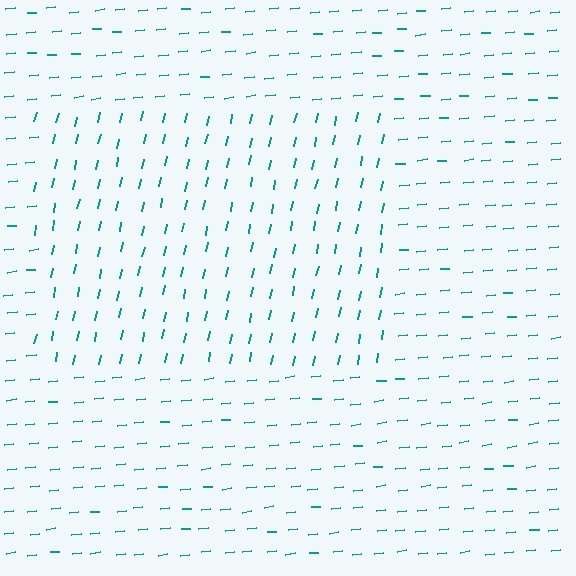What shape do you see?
I see a rectangle.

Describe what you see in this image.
The image is filled with small teal line segments. A rectangle region in the image has lines oriented differently from the surrounding lines, creating a visible texture boundary.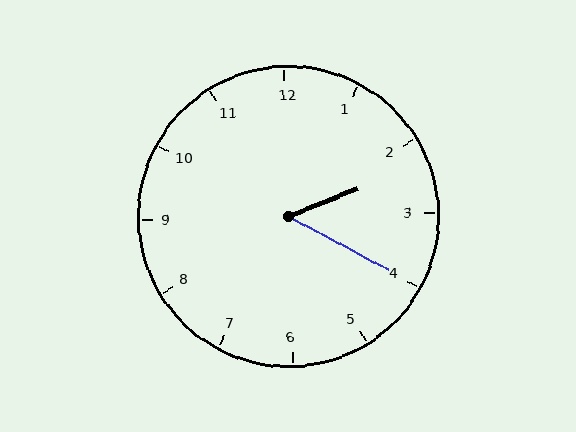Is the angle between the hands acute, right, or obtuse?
It is acute.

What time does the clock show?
2:20.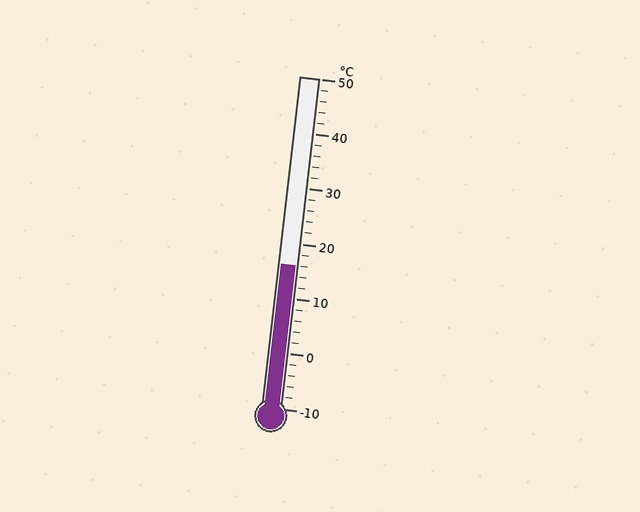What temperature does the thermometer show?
The thermometer shows approximately 16°C.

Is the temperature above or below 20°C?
The temperature is below 20°C.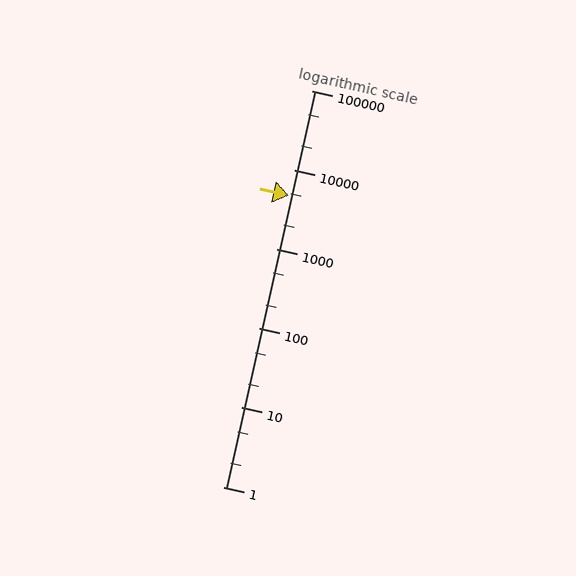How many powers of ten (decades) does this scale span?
The scale spans 5 decades, from 1 to 100000.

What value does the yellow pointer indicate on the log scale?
The pointer indicates approximately 4700.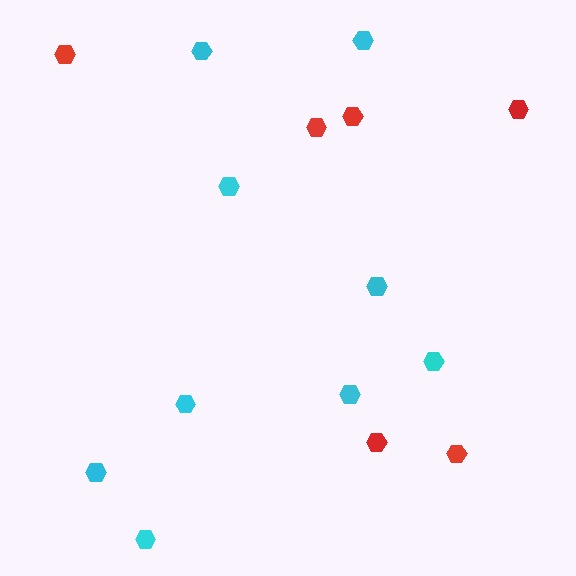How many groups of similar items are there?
There are 2 groups: one group of red hexagons (6) and one group of cyan hexagons (9).